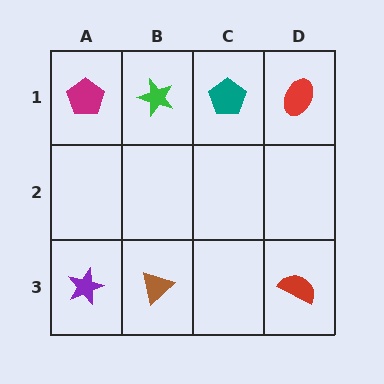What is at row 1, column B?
A green star.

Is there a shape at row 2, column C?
No, that cell is empty.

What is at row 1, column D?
A red ellipse.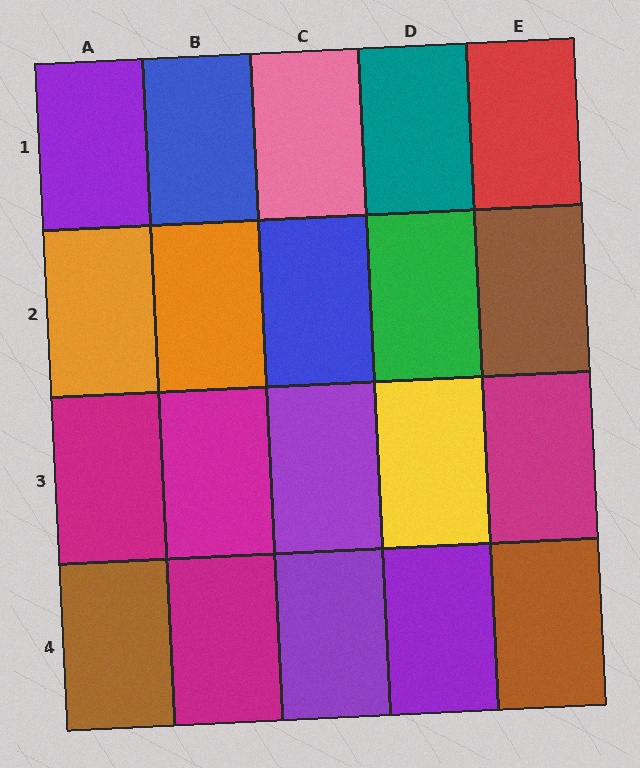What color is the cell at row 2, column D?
Green.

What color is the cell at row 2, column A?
Orange.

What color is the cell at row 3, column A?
Magenta.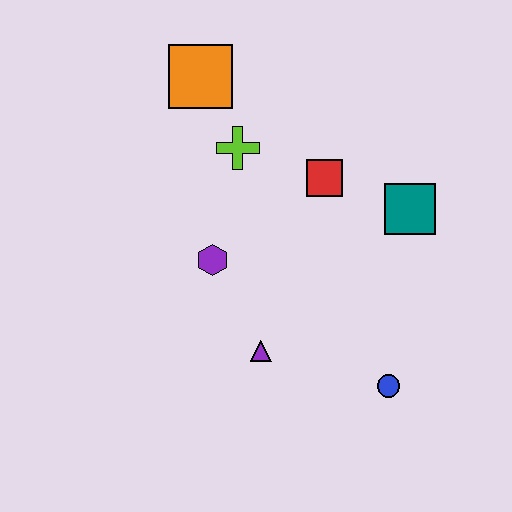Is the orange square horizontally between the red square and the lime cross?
No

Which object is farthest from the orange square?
The blue circle is farthest from the orange square.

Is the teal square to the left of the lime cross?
No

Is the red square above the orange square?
No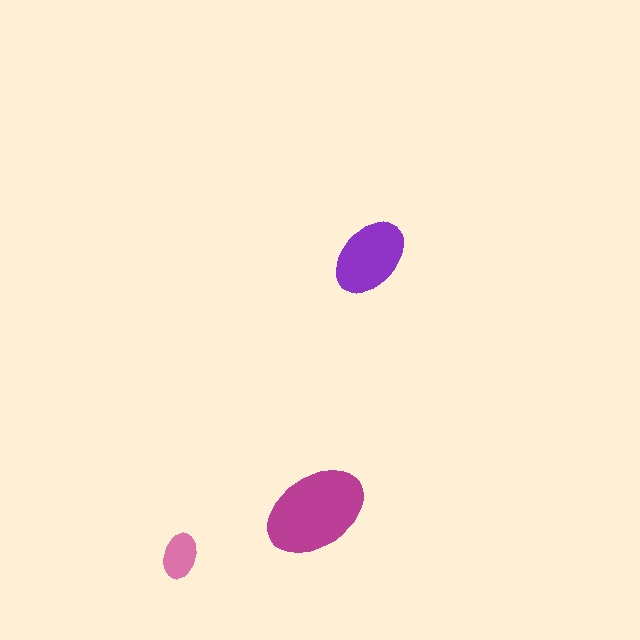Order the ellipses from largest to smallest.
the magenta one, the purple one, the pink one.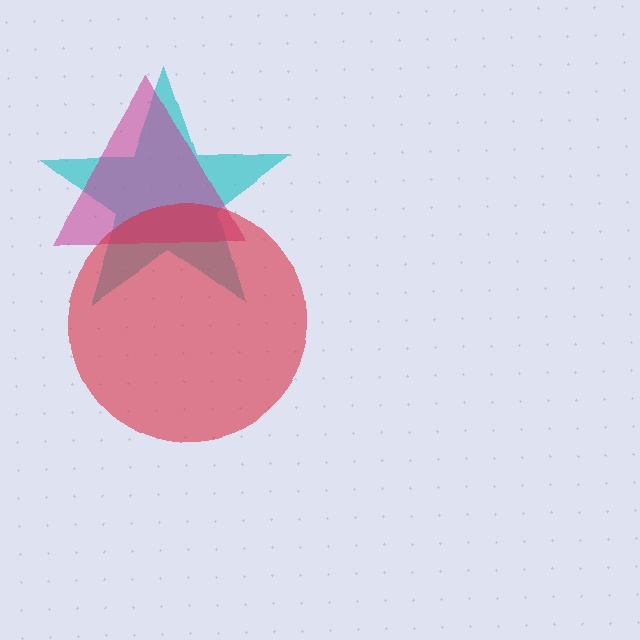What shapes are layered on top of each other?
The layered shapes are: a cyan star, a magenta triangle, a red circle.